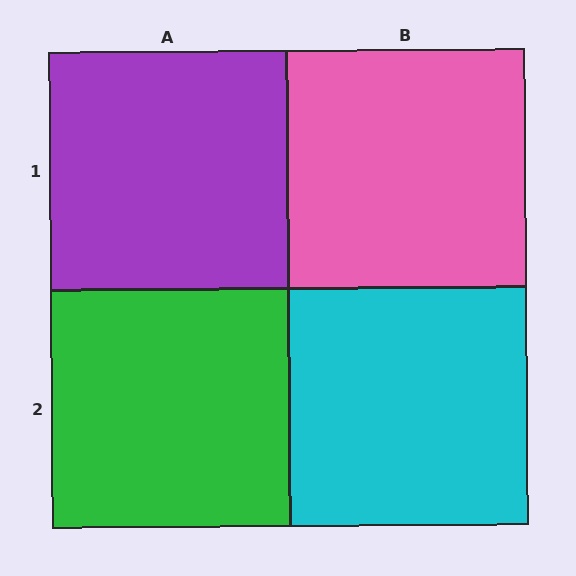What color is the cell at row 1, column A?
Purple.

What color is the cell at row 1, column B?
Pink.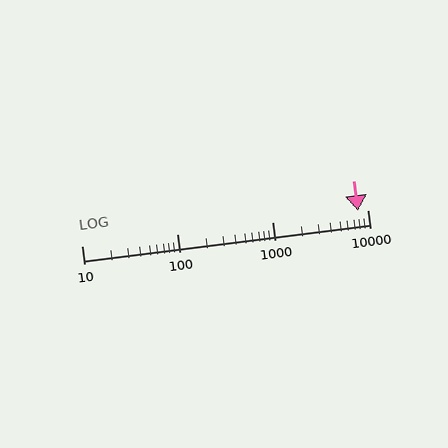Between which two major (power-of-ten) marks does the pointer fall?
The pointer is between 1000 and 10000.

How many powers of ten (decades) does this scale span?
The scale spans 3 decades, from 10 to 10000.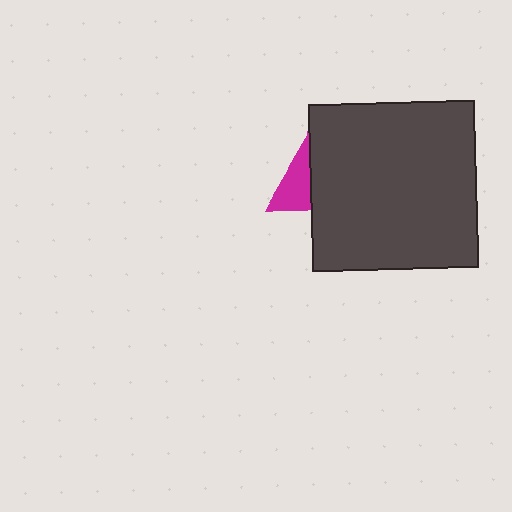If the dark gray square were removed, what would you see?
You would see the complete magenta triangle.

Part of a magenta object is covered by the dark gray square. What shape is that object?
It is a triangle.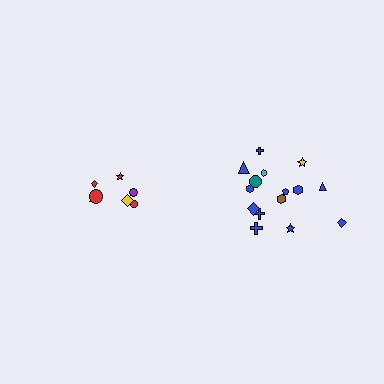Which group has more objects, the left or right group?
The right group.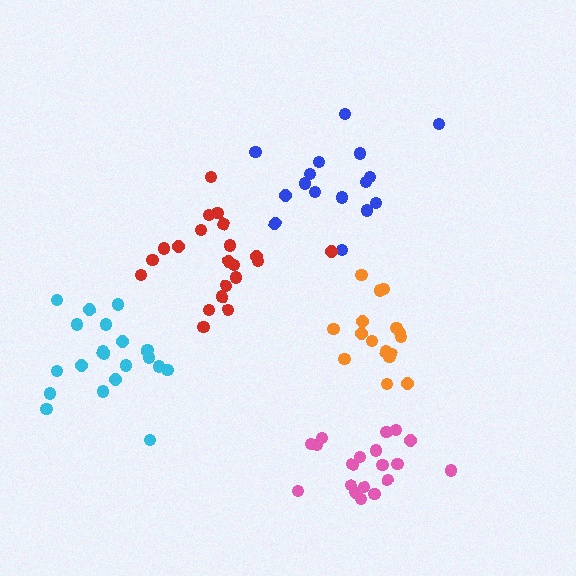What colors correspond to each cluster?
The clusters are colored: blue, cyan, pink, orange, red.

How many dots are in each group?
Group 1: 16 dots, Group 2: 20 dots, Group 3: 19 dots, Group 4: 16 dots, Group 5: 21 dots (92 total).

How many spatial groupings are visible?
There are 5 spatial groupings.